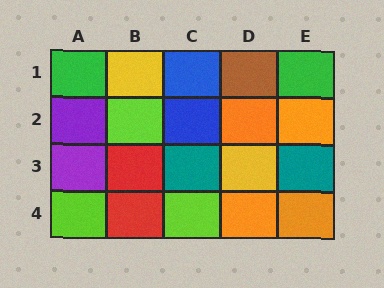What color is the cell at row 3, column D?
Yellow.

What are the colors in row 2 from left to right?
Purple, lime, blue, orange, orange.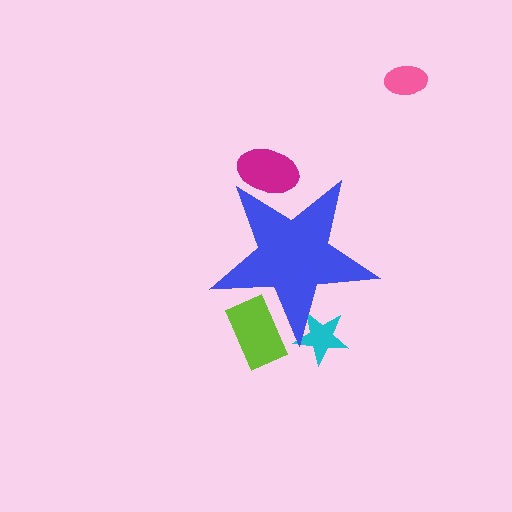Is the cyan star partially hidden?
Yes, the cyan star is partially hidden behind the blue star.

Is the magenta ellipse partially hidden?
Yes, the magenta ellipse is partially hidden behind the blue star.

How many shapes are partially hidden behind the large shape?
3 shapes are partially hidden.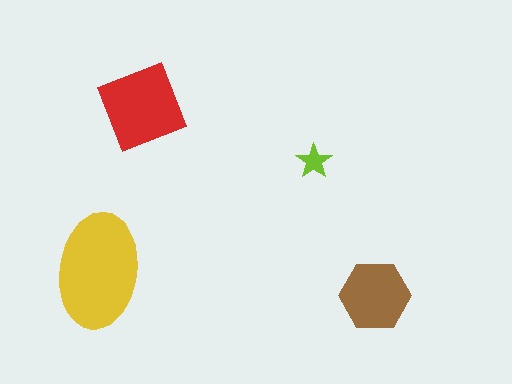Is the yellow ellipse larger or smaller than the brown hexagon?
Larger.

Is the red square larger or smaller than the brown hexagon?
Larger.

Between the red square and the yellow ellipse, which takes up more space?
The yellow ellipse.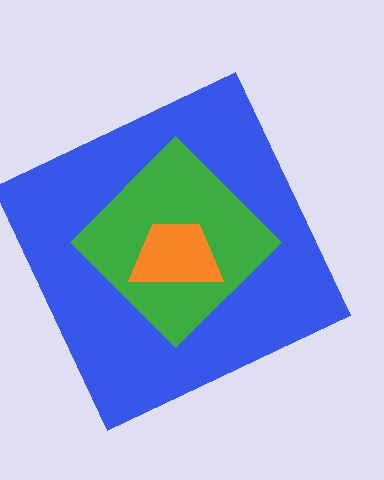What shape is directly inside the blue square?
The green diamond.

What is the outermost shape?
The blue square.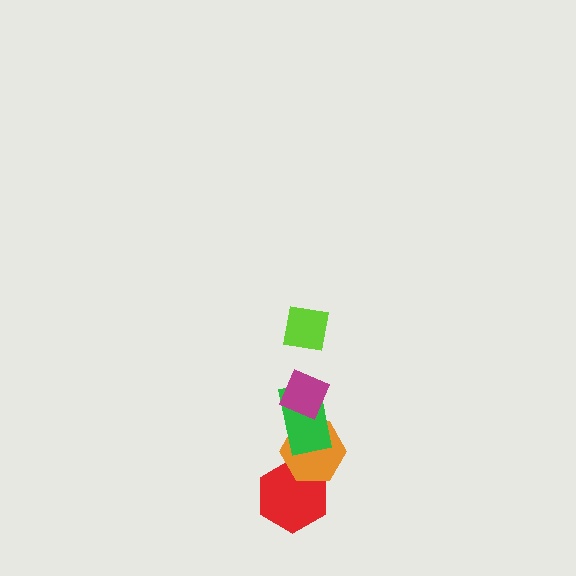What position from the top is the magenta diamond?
The magenta diamond is 2nd from the top.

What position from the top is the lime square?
The lime square is 1st from the top.